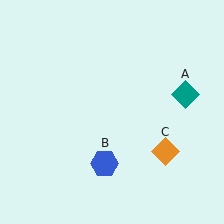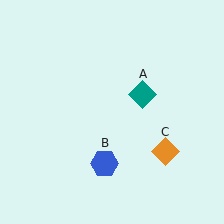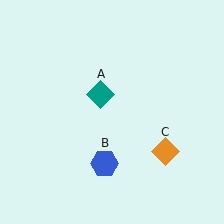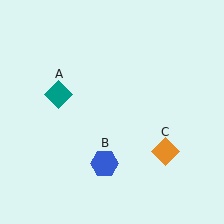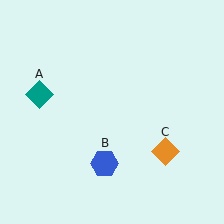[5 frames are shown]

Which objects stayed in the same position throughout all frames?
Blue hexagon (object B) and orange diamond (object C) remained stationary.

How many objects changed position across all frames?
1 object changed position: teal diamond (object A).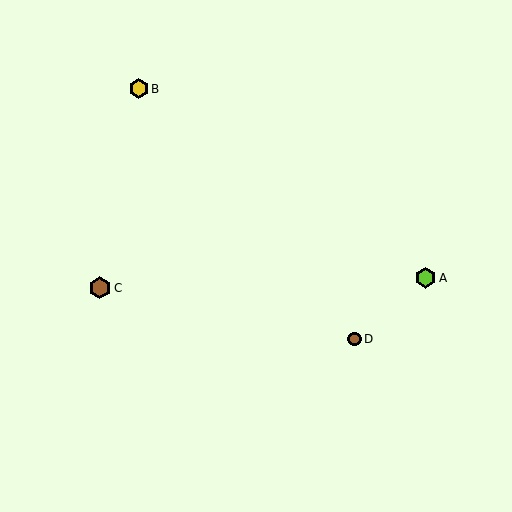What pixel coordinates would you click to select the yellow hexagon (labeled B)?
Click at (139, 89) to select the yellow hexagon B.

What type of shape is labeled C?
Shape C is a brown hexagon.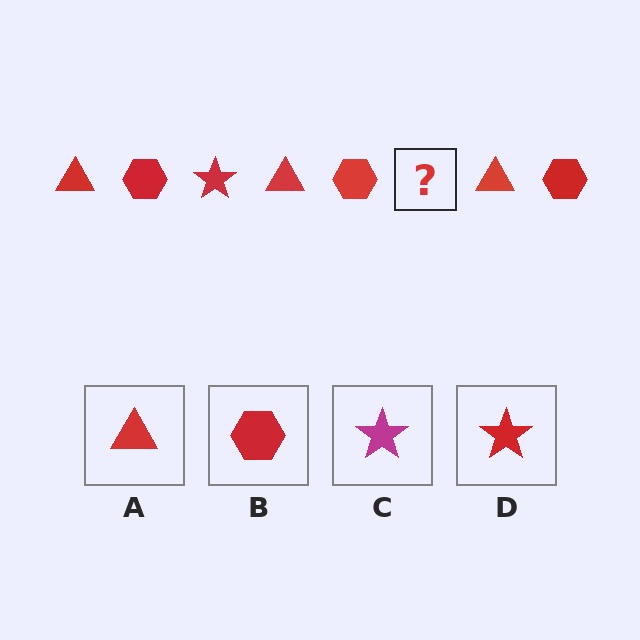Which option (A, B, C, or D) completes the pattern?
D.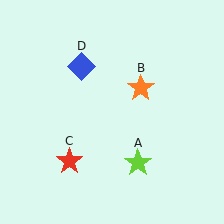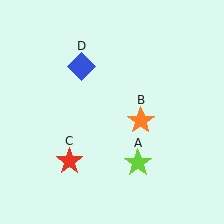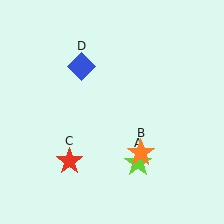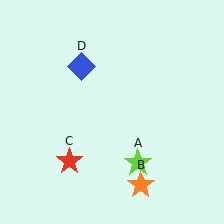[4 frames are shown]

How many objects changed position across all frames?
1 object changed position: orange star (object B).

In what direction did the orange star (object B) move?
The orange star (object B) moved down.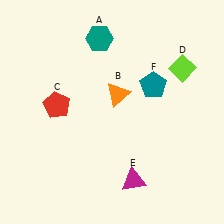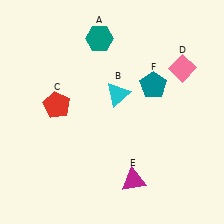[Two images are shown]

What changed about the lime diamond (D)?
In Image 1, D is lime. In Image 2, it changed to pink.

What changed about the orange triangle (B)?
In Image 1, B is orange. In Image 2, it changed to cyan.